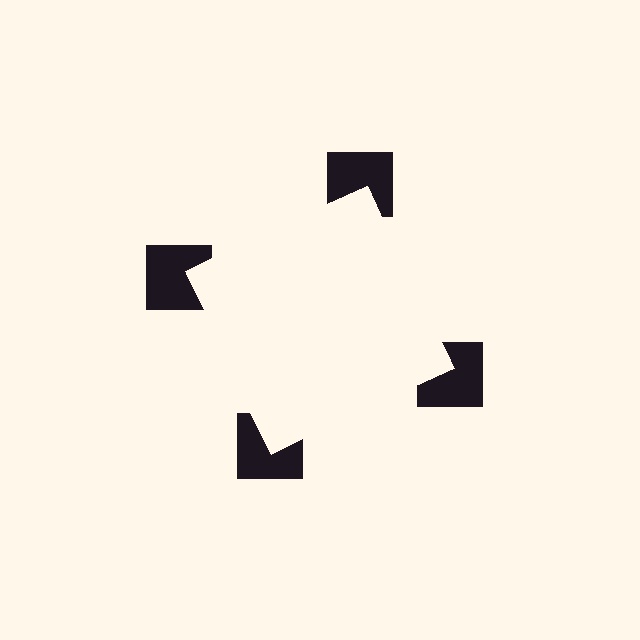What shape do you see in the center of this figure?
An illusory square — its edges are inferred from the aligned wedge cuts in the notched squares, not physically drawn.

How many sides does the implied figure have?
4 sides.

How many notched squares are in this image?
There are 4 — one at each vertex of the illusory square.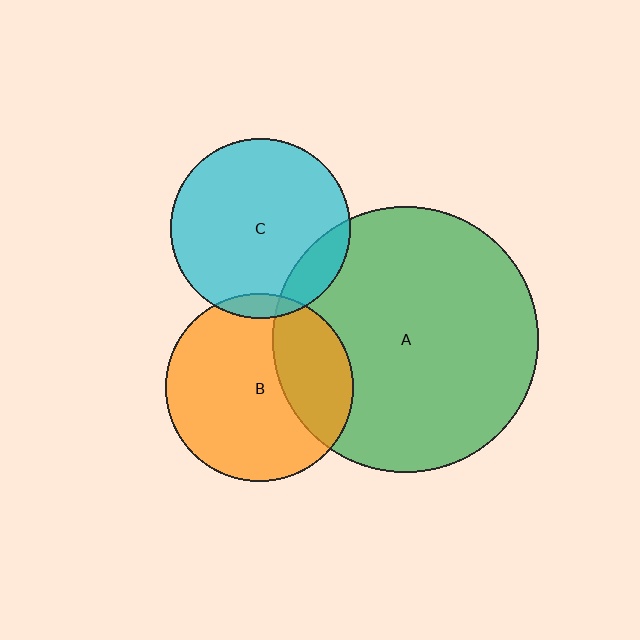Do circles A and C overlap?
Yes.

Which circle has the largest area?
Circle A (green).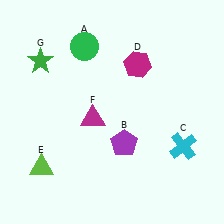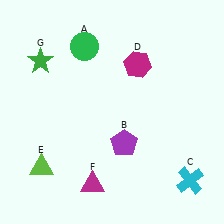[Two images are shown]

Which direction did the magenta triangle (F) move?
The magenta triangle (F) moved down.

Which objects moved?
The objects that moved are: the cyan cross (C), the magenta triangle (F).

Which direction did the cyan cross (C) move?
The cyan cross (C) moved down.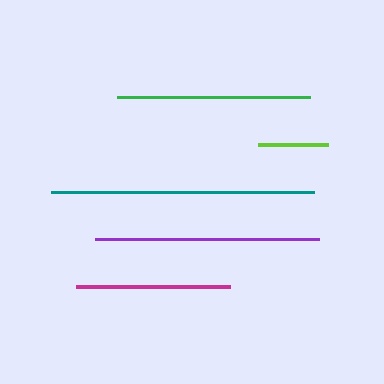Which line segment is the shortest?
The lime line is the shortest at approximately 70 pixels.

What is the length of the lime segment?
The lime segment is approximately 70 pixels long.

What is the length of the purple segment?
The purple segment is approximately 224 pixels long.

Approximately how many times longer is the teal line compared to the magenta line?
The teal line is approximately 1.7 times the length of the magenta line.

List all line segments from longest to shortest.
From longest to shortest: teal, purple, green, magenta, lime.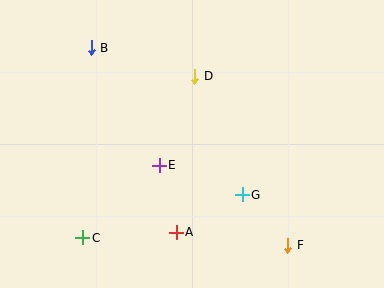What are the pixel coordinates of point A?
Point A is at (176, 232).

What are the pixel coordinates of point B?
Point B is at (91, 48).